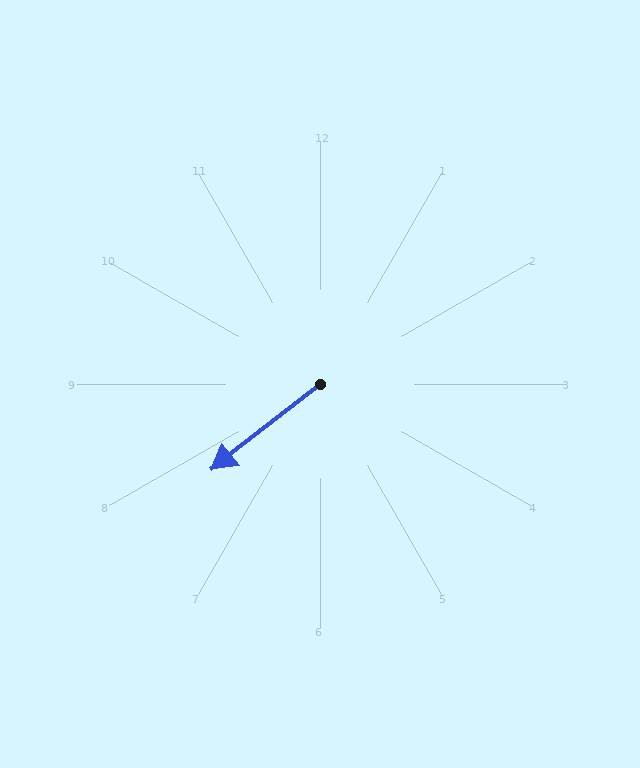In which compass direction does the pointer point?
Southwest.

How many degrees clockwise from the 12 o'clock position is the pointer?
Approximately 232 degrees.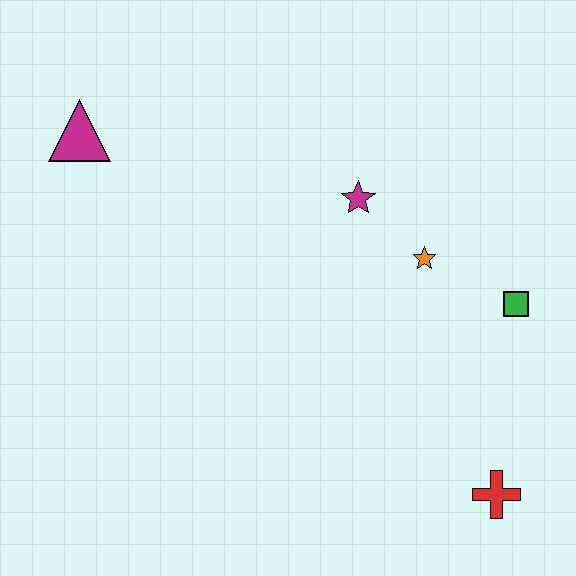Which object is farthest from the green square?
The magenta triangle is farthest from the green square.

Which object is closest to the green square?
The orange star is closest to the green square.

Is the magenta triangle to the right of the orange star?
No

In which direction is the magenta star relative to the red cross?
The magenta star is above the red cross.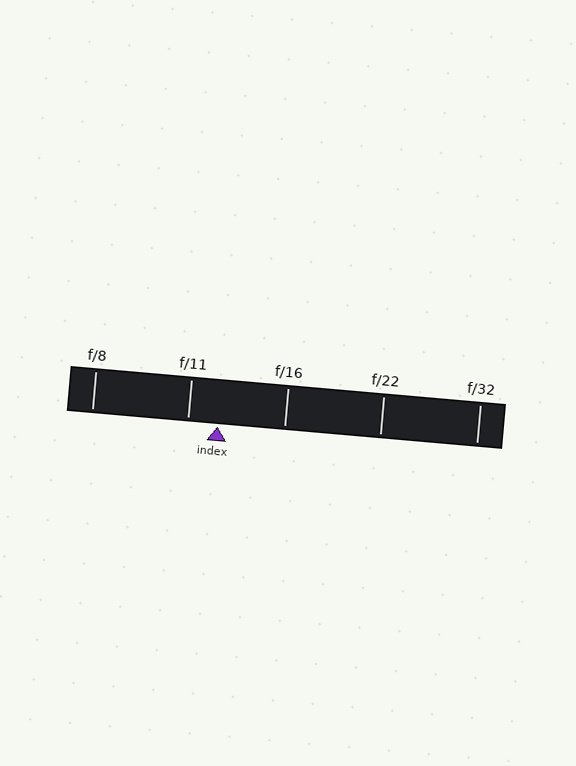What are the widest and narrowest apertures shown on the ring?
The widest aperture shown is f/8 and the narrowest is f/32.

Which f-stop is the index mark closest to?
The index mark is closest to f/11.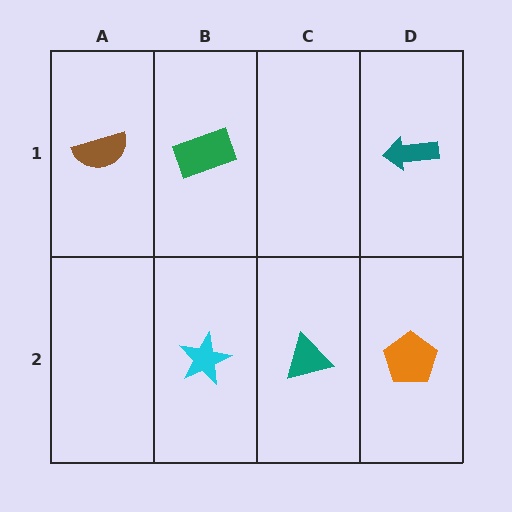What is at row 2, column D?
An orange pentagon.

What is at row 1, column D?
A teal arrow.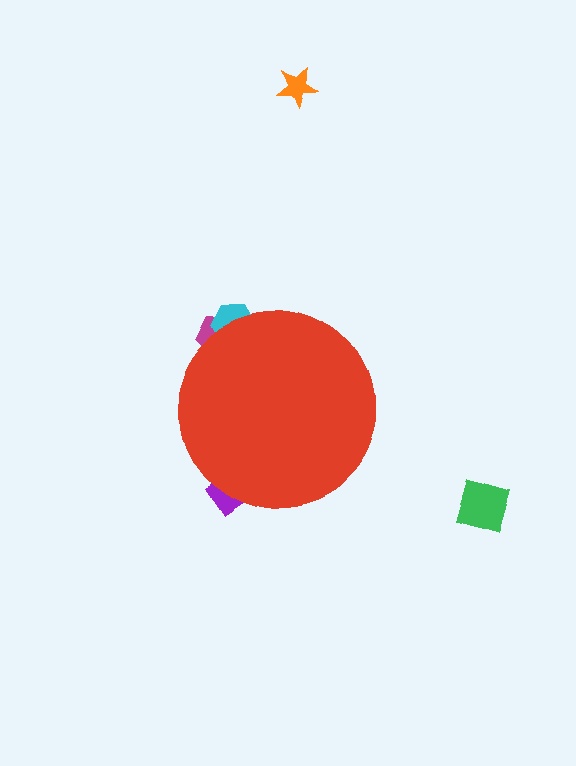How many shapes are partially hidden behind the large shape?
3 shapes are partially hidden.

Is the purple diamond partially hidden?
Yes, the purple diamond is partially hidden behind the red circle.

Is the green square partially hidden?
No, the green square is fully visible.